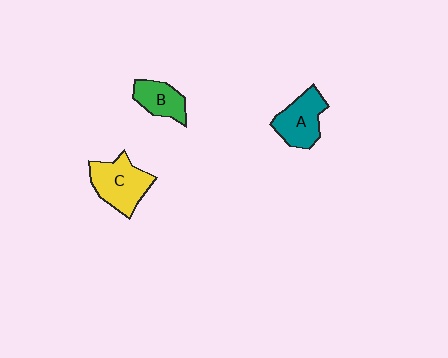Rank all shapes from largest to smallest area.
From largest to smallest: C (yellow), A (teal), B (green).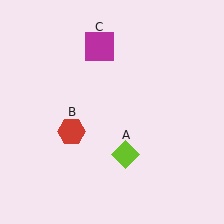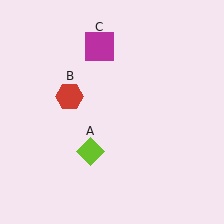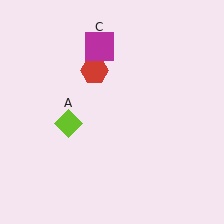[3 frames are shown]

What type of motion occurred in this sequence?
The lime diamond (object A), red hexagon (object B) rotated clockwise around the center of the scene.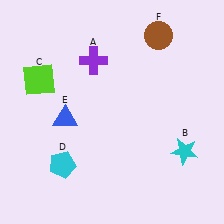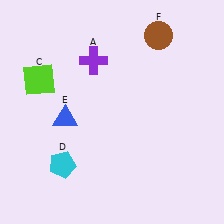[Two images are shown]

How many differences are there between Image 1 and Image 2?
There is 1 difference between the two images.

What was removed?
The cyan star (B) was removed in Image 2.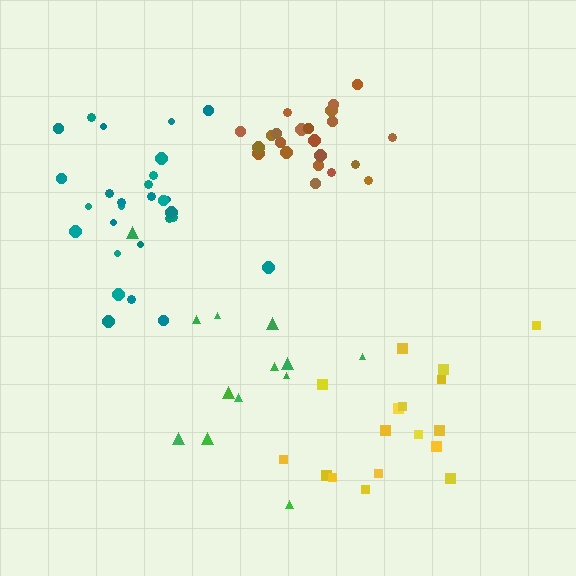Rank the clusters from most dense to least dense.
brown, teal, green, yellow.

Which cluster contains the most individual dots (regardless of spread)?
Teal (28).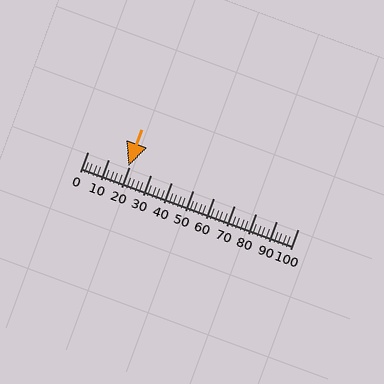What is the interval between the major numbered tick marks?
The major tick marks are spaced 10 units apart.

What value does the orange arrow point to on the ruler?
The orange arrow points to approximately 19.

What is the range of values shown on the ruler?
The ruler shows values from 0 to 100.